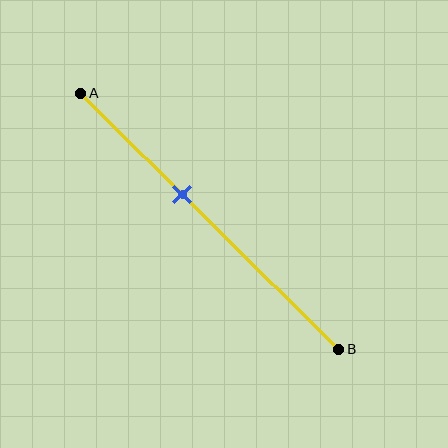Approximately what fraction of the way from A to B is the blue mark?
The blue mark is approximately 40% of the way from A to B.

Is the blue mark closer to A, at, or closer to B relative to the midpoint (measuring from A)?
The blue mark is closer to point A than the midpoint of segment AB.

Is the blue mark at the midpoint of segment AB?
No, the mark is at about 40% from A, not at the 50% midpoint.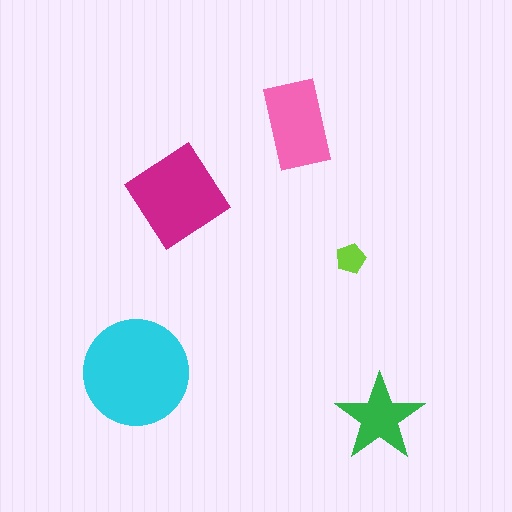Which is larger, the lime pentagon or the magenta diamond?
The magenta diamond.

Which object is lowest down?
The green star is bottommost.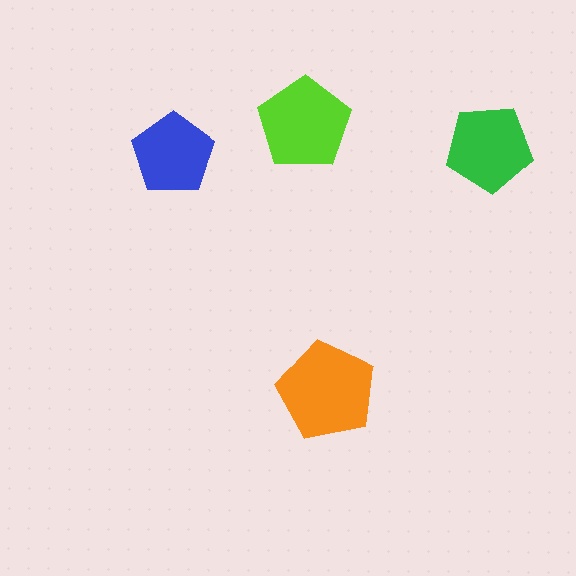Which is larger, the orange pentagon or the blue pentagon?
The orange one.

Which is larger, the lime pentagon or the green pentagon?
The lime one.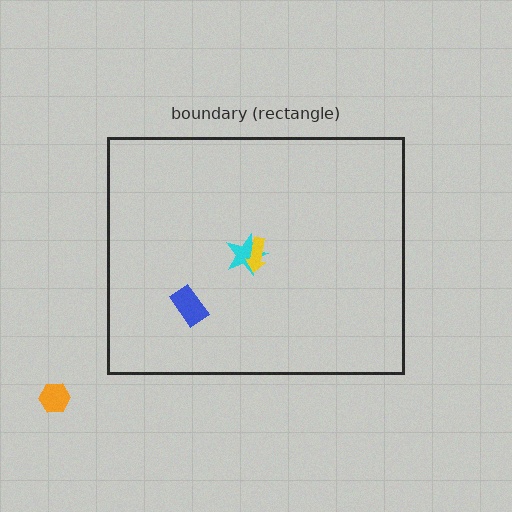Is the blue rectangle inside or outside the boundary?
Inside.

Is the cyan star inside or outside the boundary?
Inside.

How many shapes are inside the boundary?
3 inside, 1 outside.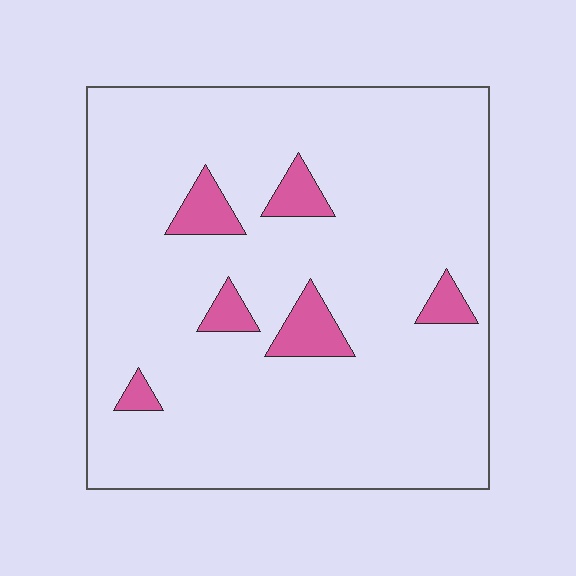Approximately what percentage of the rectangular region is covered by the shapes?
Approximately 10%.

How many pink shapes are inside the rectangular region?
6.